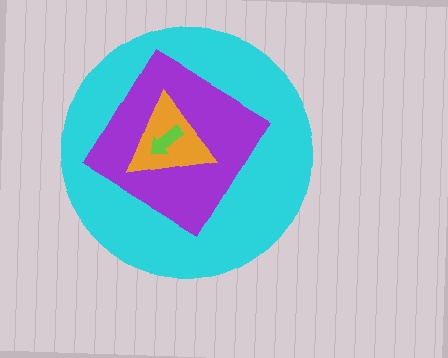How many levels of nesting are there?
4.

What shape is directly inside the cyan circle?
The purple diamond.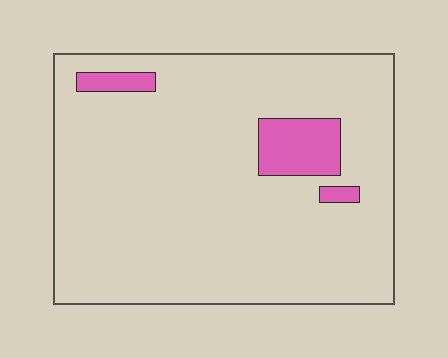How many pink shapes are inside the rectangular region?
3.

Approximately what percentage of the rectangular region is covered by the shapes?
Approximately 10%.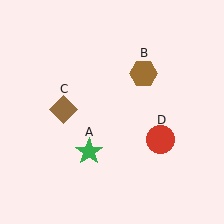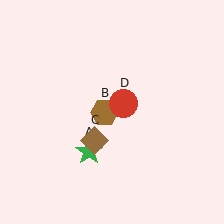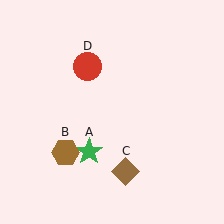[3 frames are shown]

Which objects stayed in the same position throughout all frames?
Green star (object A) remained stationary.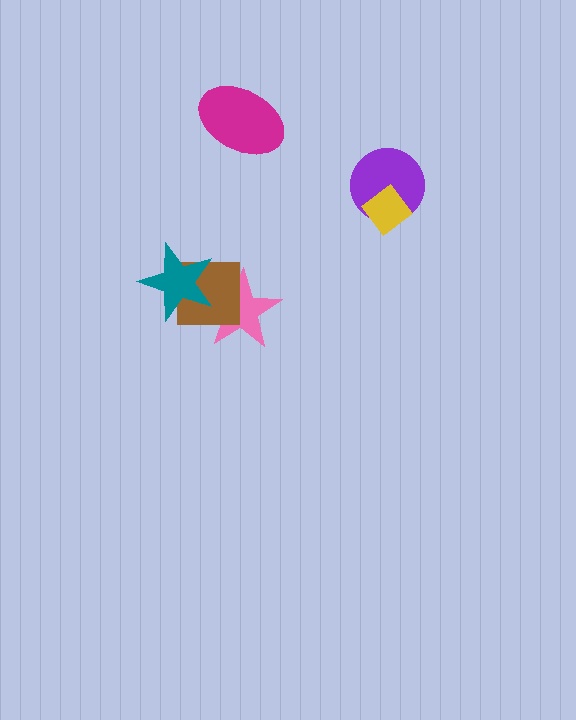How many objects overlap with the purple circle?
1 object overlaps with the purple circle.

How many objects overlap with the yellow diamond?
1 object overlaps with the yellow diamond.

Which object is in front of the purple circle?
The yellow diamond is in front of the purple circle.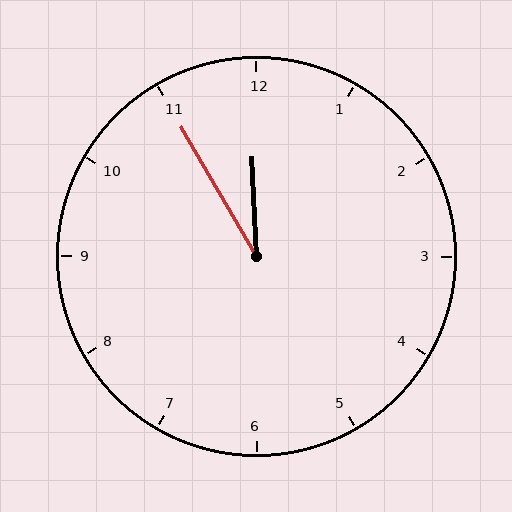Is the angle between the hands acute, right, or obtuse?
It is acute.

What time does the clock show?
11:55.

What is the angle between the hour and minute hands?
Approximately 28 degrees.